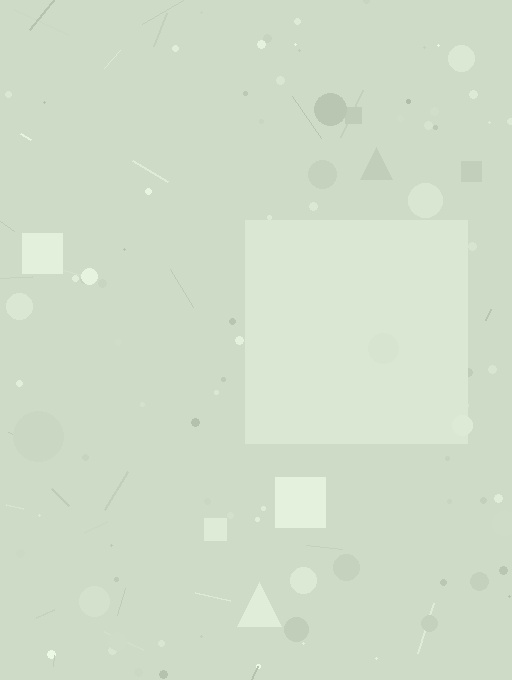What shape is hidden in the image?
A square is hidden in the image.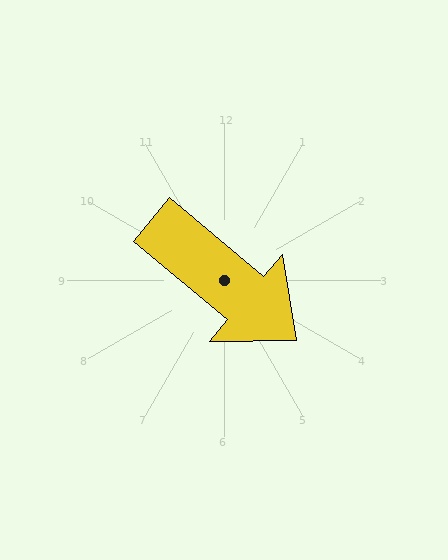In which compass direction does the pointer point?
Southeast.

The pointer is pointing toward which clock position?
Roughly 4 o'clock.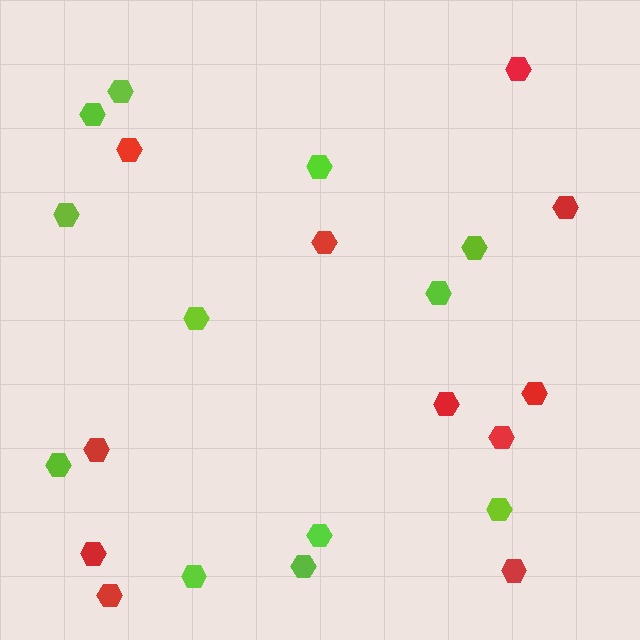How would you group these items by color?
There are 2 groups: one group of lime hexagons (12) and one group of red hexagons (11).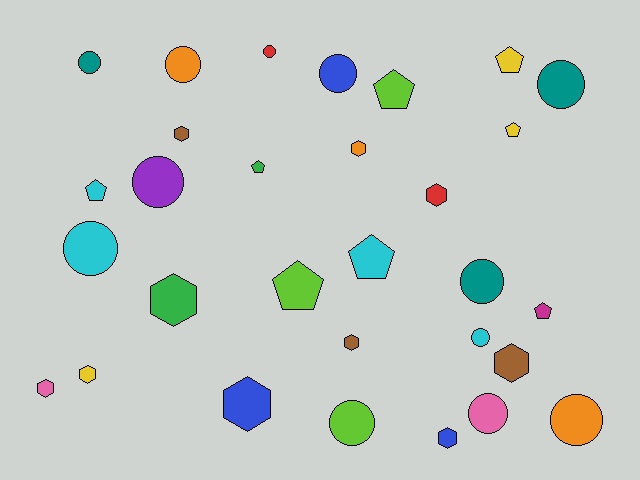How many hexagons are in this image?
There are 10 hexagons.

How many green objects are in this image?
There are 2 green objects.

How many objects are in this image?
There are 30 objects.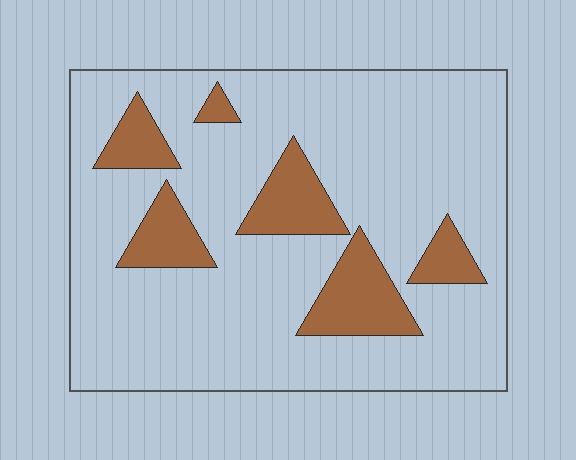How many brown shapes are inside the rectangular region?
6.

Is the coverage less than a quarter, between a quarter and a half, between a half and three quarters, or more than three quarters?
Less than a quarter.